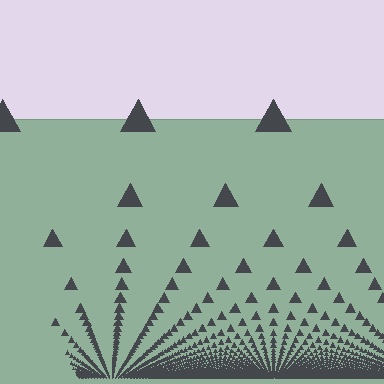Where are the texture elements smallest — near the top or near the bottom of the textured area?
Near the bottom.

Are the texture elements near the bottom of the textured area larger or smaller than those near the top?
Smaller. The gradient is inverted — elements near the bottom are smaller and denser.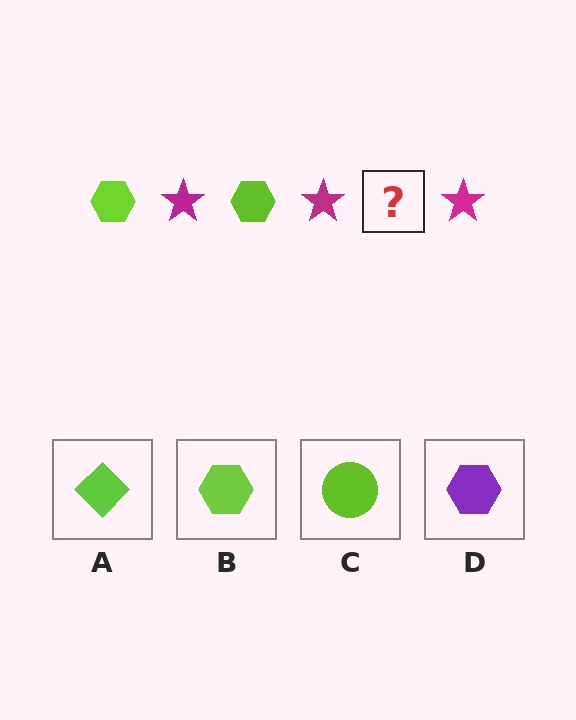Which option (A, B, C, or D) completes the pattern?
B.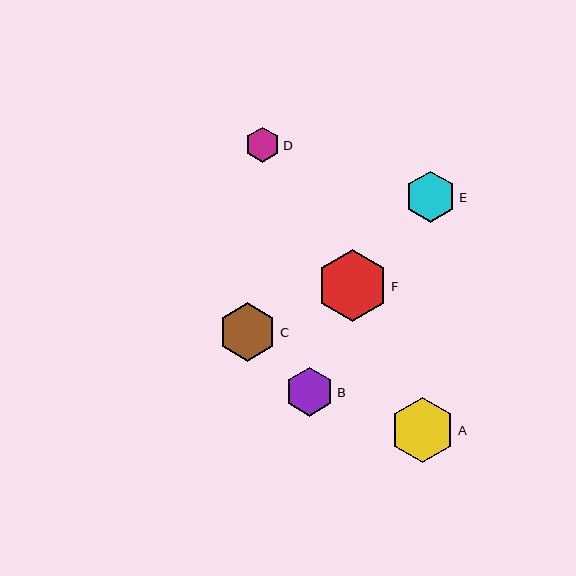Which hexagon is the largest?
Hexagon F is the largest with a size of approximately 71 pixels.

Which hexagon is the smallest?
Hexagon D is the smallest with a size of approximately 35 pixels.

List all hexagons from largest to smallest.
From largest to smallest: F, A, C, E, B, D.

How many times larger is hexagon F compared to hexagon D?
Hexagon F is approximately 2.0 times the size of hexagon D.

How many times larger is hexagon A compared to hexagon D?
Hexagon A is approximately 1.9 times the size of hexagon D.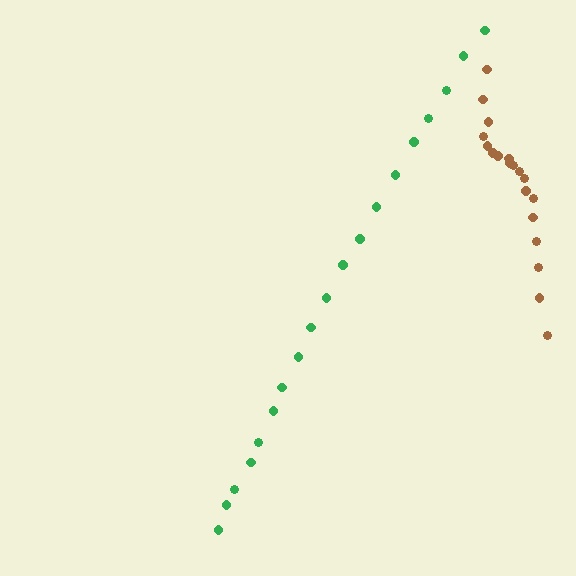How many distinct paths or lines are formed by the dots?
There are 2 distinct paths.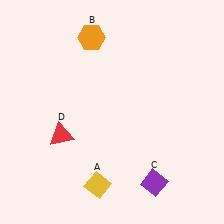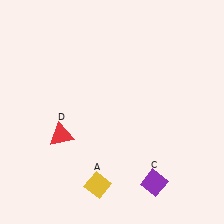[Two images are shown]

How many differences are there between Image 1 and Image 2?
There is 1 difference between the two images.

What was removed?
The orange hexagon (B) was removed in Image 2.